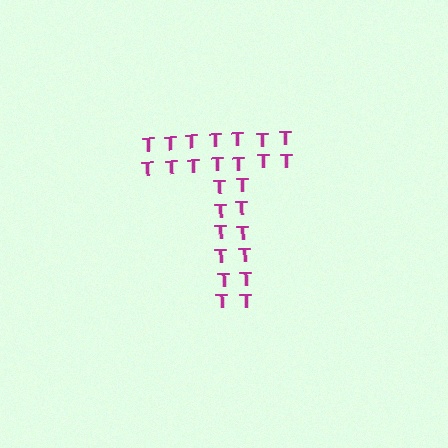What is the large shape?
The large shape is the letter T.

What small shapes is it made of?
It is made of small letter T's.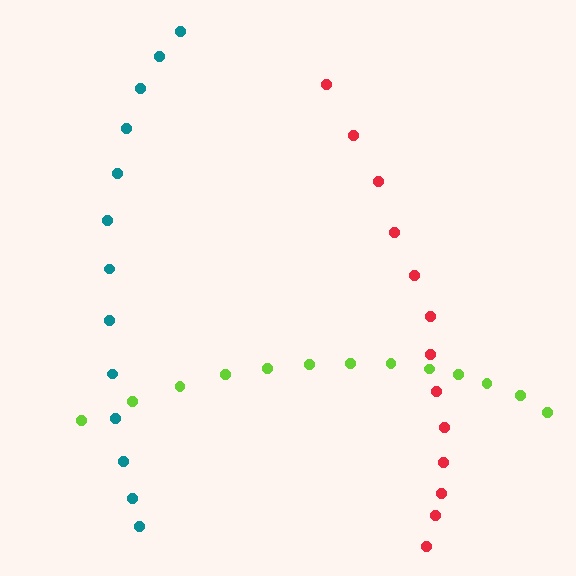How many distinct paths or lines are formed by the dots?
There are 3 distinct paths.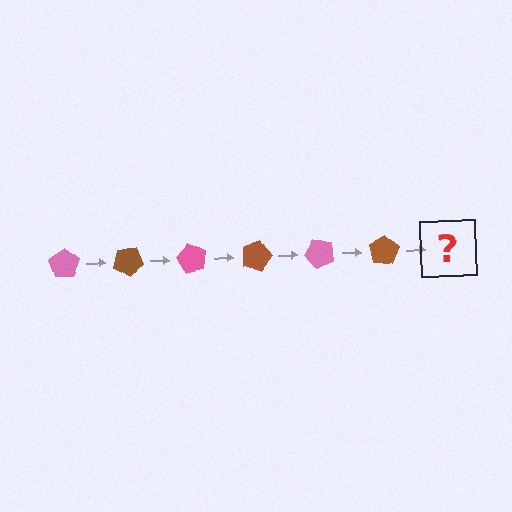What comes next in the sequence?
The next element should be a pink pentagon, rotated 180 degrees from the start.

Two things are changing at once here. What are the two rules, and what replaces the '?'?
The two rules are that it rotates 30 degrees each step and the color cycles through pink and brown. The '?' should be a pink pentagon, rotated 180 degrees from the start.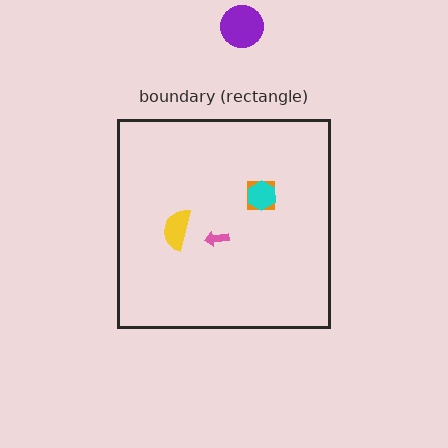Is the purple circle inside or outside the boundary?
Outside.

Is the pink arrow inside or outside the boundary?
Inside.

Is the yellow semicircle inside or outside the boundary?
Inside.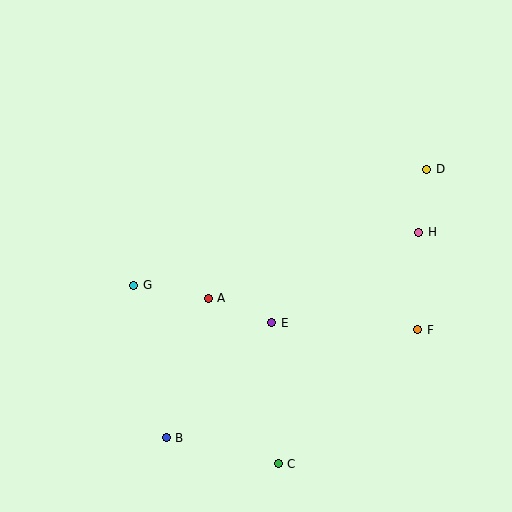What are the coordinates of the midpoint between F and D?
The midpoint between F and D is at (422, 250).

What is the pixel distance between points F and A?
The distance between F and A is 212 pixels.